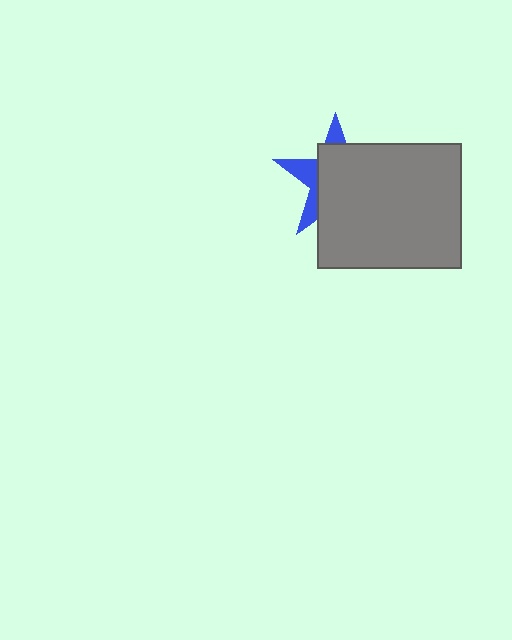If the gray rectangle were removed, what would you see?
You would see the complete blue star.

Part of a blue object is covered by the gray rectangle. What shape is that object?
It is a star.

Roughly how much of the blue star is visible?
A small part of it is visible (roughly 31%).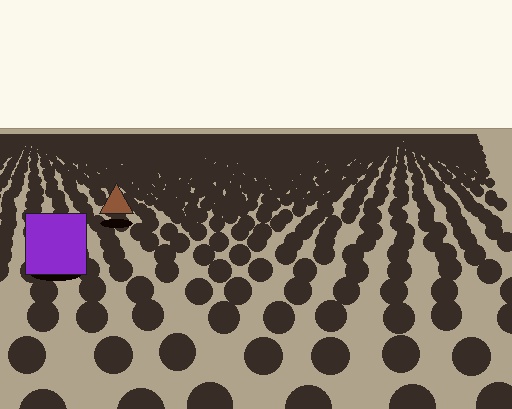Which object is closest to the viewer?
The purple square is closest. The texture marks near it are larger and more spread out.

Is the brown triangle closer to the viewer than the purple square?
No. The purple square is closer — you can tell from the texture gradient: the ground texture is coarser near it.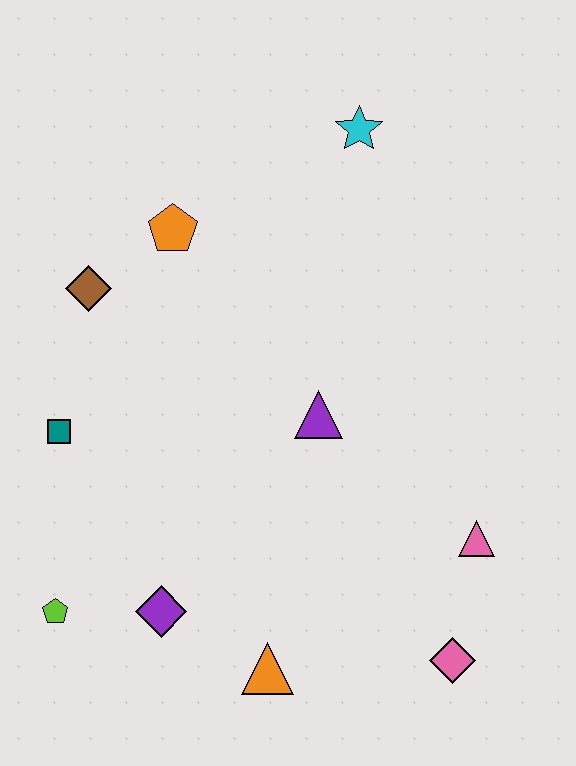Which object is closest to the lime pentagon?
The purple diamond is closest to the lime pentagon.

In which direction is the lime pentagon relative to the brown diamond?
The lime pentagon is below the brown diamond.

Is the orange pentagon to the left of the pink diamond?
Yes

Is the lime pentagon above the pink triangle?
No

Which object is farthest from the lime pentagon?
The cyan star is farthest from the lime pentagon.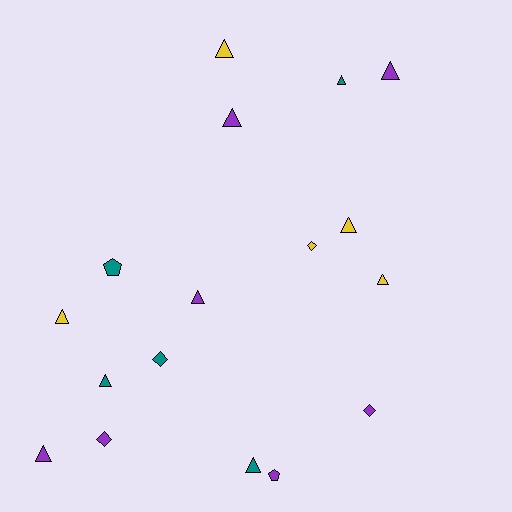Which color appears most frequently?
Purple, with 7 objects.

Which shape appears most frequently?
Triangle, with 11 objects.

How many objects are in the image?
There are 17 objects.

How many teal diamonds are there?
There is 1 teal diamond.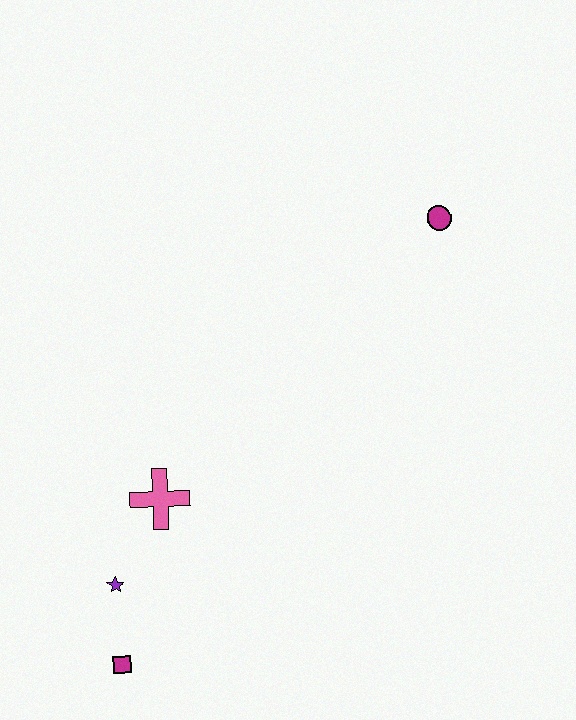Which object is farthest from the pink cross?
The magenta circle is farthest from the pink cross.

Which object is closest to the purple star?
The magenta square is closest to the purple star.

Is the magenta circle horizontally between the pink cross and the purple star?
No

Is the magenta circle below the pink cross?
No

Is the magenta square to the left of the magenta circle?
Yes